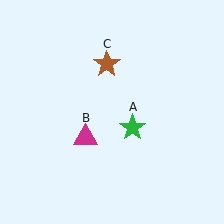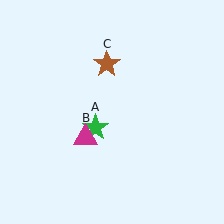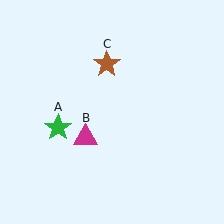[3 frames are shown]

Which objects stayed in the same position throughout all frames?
Magenta triangle (object B) and brown star (object C) remained stationary.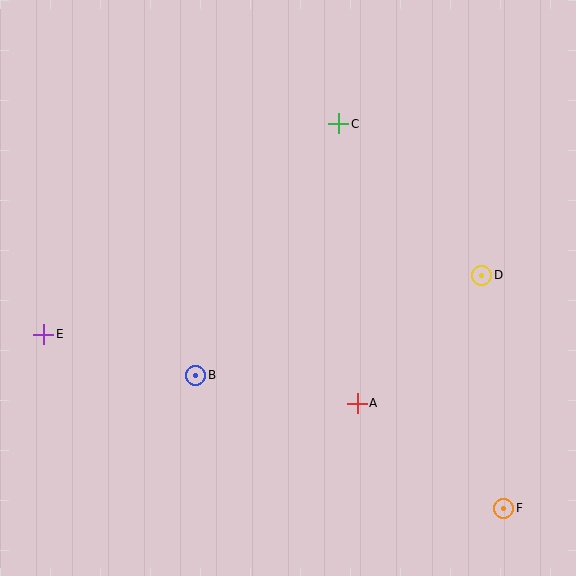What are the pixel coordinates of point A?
Point A is at (357, 403).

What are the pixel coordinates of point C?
Point C is at (339, 124).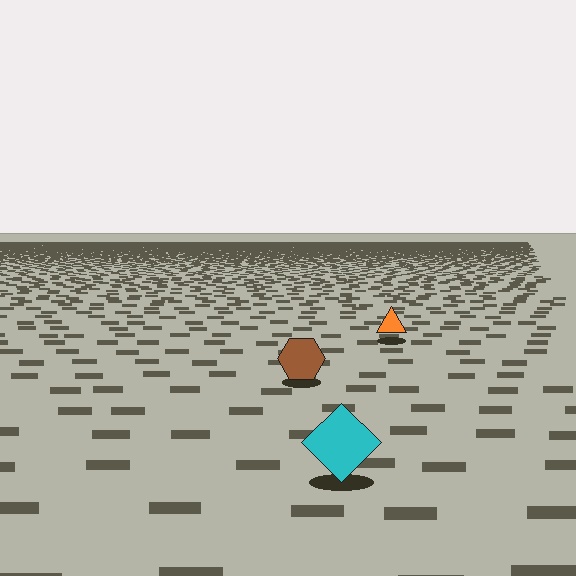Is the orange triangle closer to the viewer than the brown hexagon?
No. The brown hexagon is closer — you can tell from the texture gradient: the ground texture is coarser near it.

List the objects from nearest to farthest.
From nearest to farthest: the cyan diamond, the brown hexagon, the orange triangle.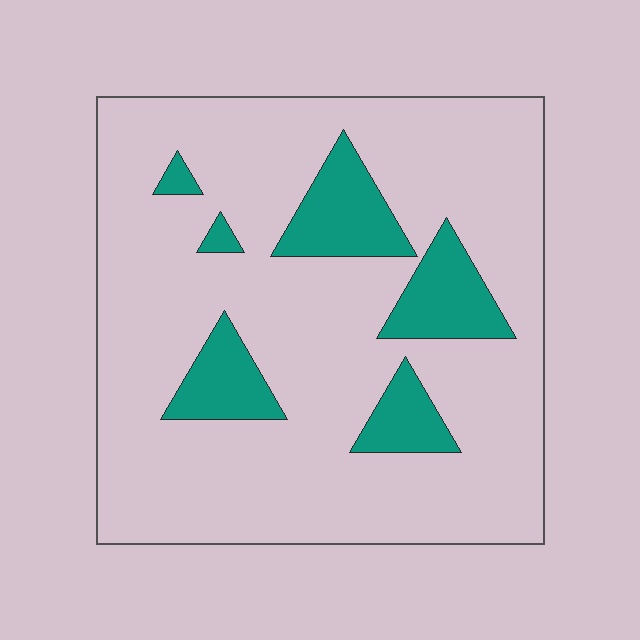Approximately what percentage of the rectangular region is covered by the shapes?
Approximately 15%.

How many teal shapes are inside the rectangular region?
6.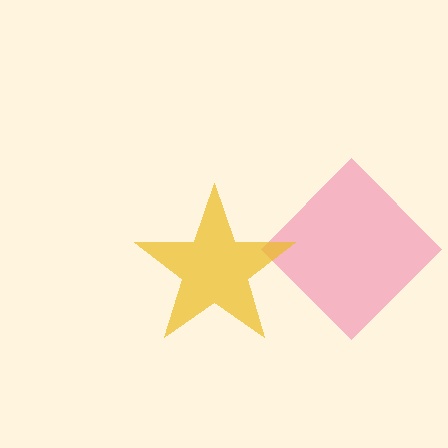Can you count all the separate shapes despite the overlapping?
Yes, there are 2 separate shapes.